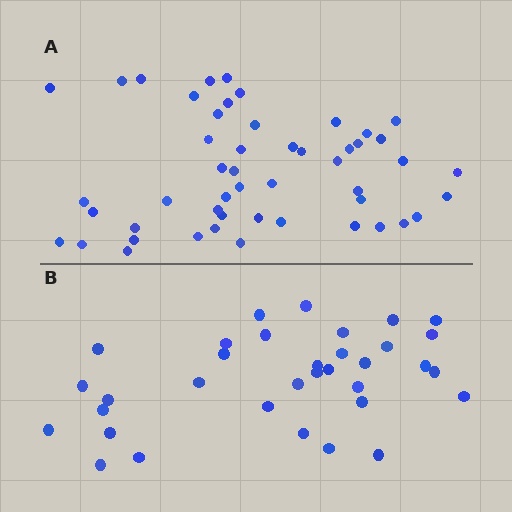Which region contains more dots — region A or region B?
Region A (the top region) has more dots.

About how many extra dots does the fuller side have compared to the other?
Region A has approximately 15 more dots than region B.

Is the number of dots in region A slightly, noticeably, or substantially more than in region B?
Region A has substantially more. The ratio is roughly 1.5 to 1.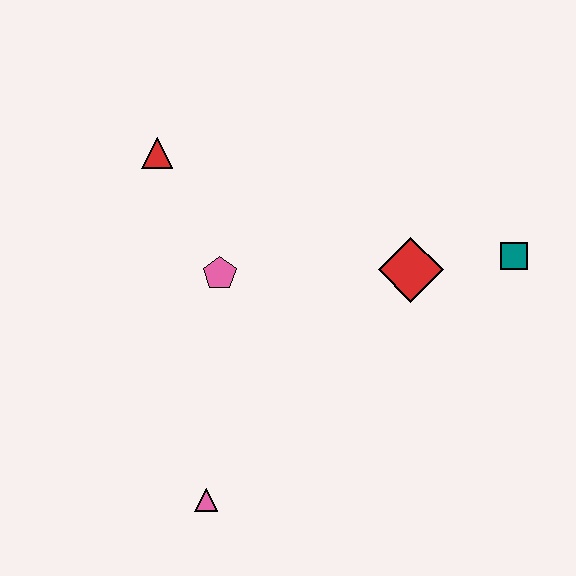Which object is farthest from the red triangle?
The teal square is farthest from the red triangle.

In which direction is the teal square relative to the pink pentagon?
The teal square is to the right of the pink pentagon.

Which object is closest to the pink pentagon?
The red triangle is closest to the pink pentagon.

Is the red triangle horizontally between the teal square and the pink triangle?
No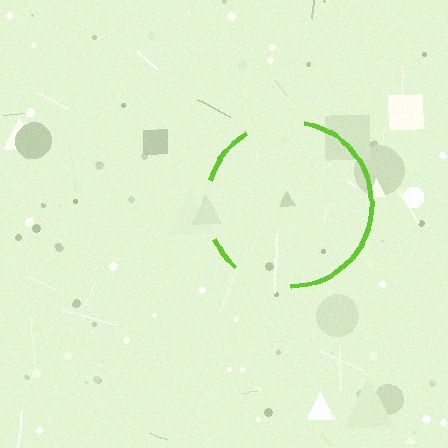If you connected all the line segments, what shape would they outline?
They would outline a circle.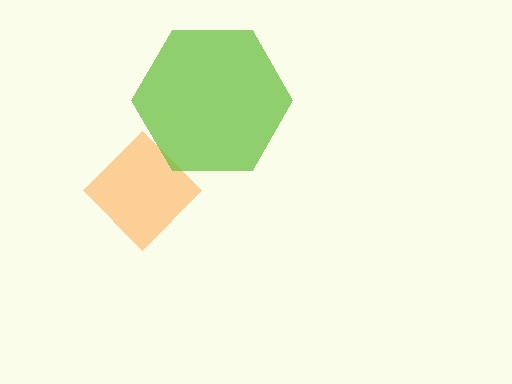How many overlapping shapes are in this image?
There are 2 overlapping shapes in the image.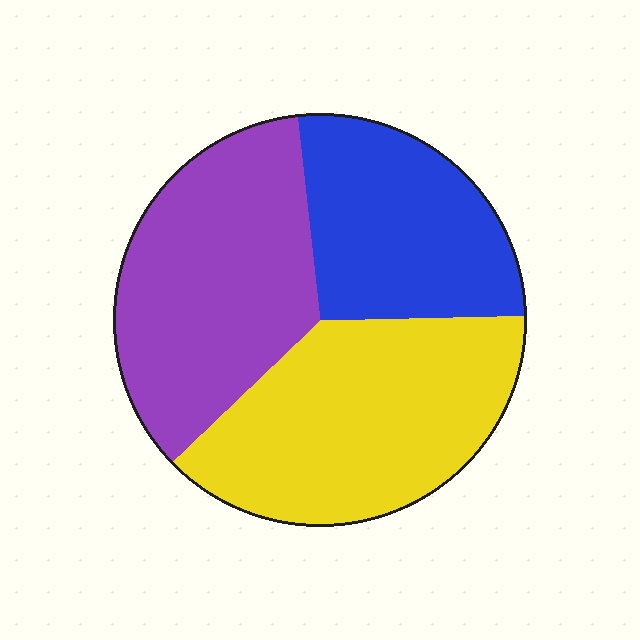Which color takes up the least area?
Blue, at roughly 25%.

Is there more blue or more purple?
Purple.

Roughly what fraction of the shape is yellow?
Yellow takes up between a quarter and a half of the shape.